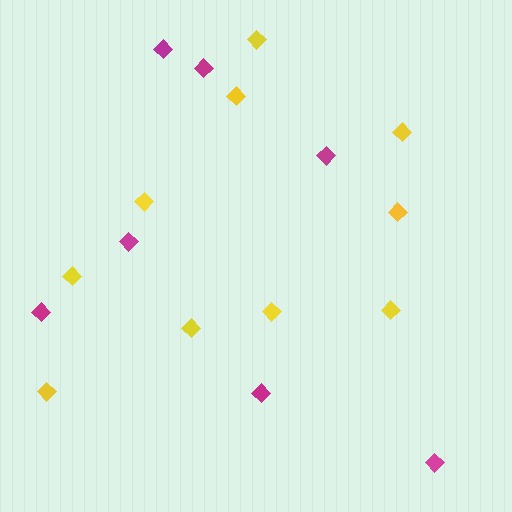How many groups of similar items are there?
There are 2 groups: one group of magenta diamonds (7) and one group of yellow diamonds (10).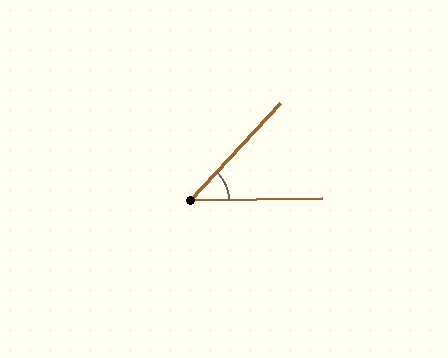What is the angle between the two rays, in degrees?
Approximately 46 degrees.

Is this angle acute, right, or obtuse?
It is acute.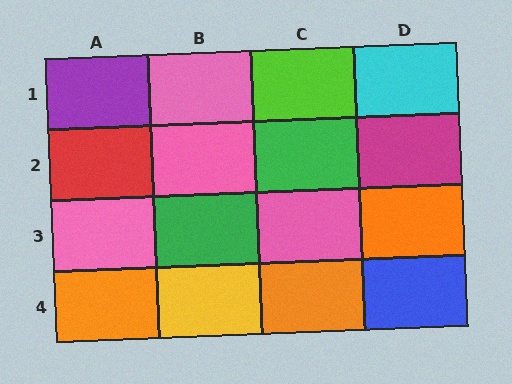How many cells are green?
2 cells are green.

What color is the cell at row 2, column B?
Pink.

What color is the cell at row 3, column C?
Pink.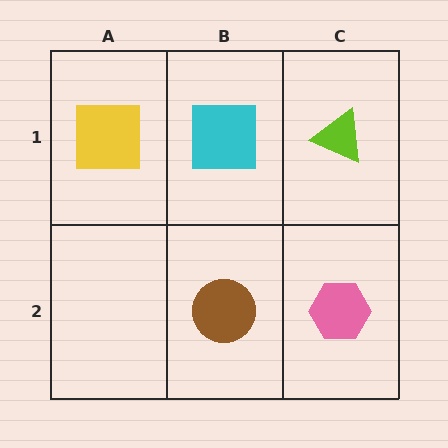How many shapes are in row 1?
3 shapes.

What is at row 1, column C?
A lime triangle.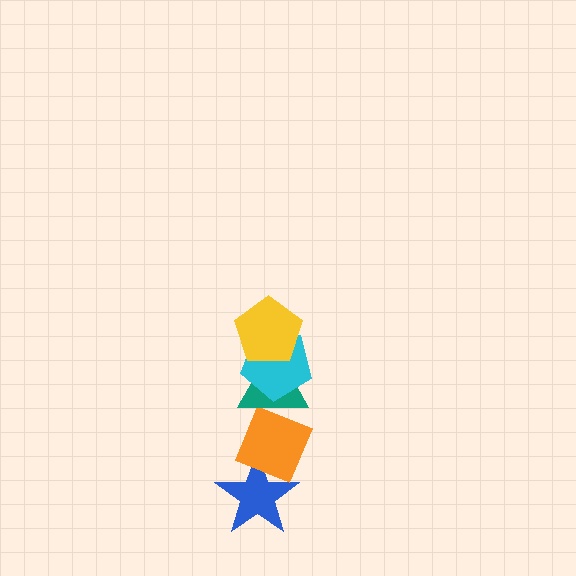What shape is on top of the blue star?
The orange diamond is on top of the blue star.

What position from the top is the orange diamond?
The orange diamond is 4th from the top.